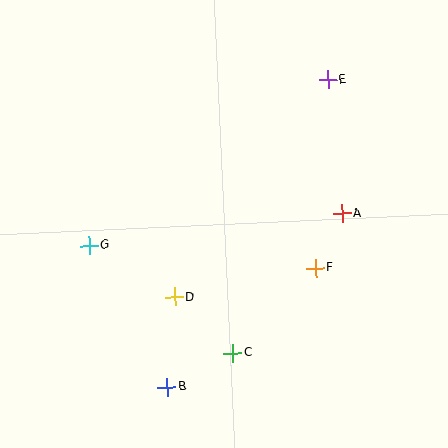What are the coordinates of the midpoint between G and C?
The midpoint between G and C is at (161, 299).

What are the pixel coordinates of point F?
Point F is at (315, 268).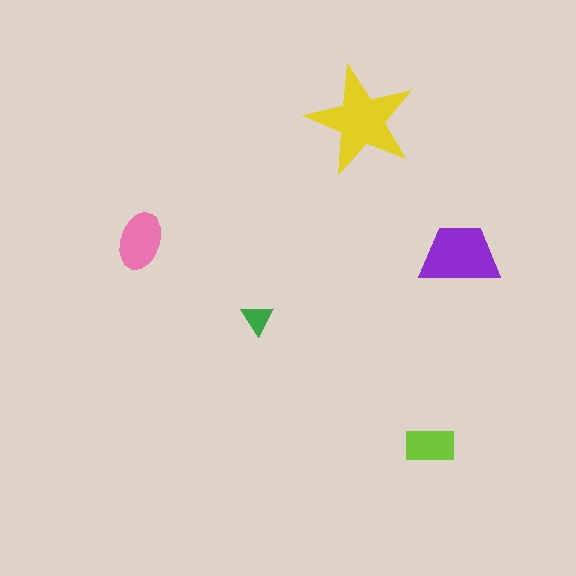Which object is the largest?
The yellow star.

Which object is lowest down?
The lime rectangle is bottommost.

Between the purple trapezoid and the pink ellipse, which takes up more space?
The purple trapezoid.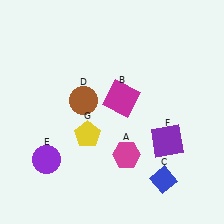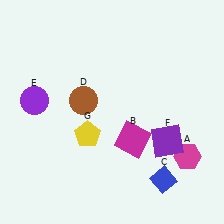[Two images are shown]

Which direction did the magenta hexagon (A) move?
The magenta hexagon (A) moved right.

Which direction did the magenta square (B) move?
The magenta square (B) moved down.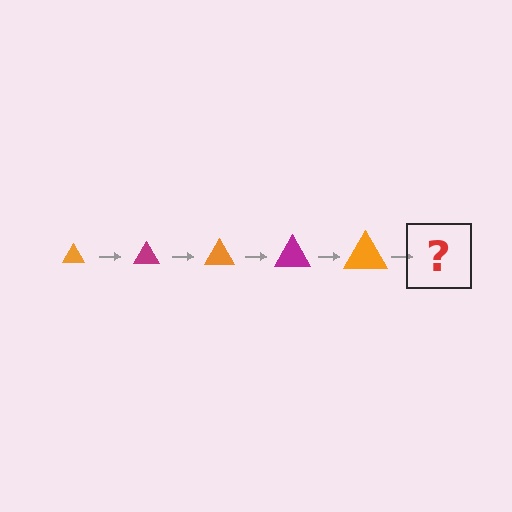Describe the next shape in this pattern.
It should be a magenta triangle, larger than the previous one.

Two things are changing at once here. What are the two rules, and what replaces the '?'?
The two rules are that the triangle grows larger each step and the color cycles through orange and magenta. The '?' should be a magenta triangle, larger than the previous one.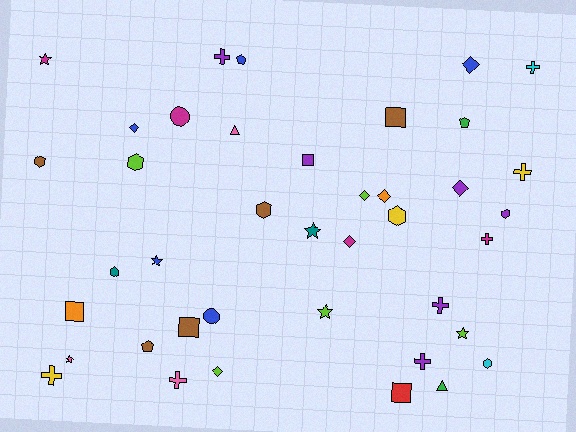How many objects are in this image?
There are 40 objects.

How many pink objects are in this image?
There are 3 pink objects.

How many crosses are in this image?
There are 8 crosses.